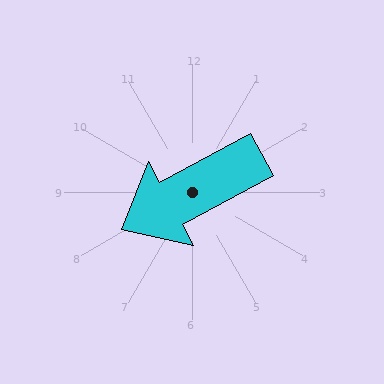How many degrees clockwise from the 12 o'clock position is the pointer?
Approximately 242 degrees.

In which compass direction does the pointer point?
Southwest.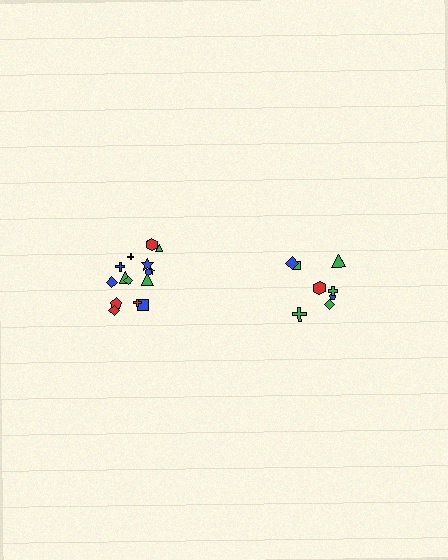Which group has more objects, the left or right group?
The left group.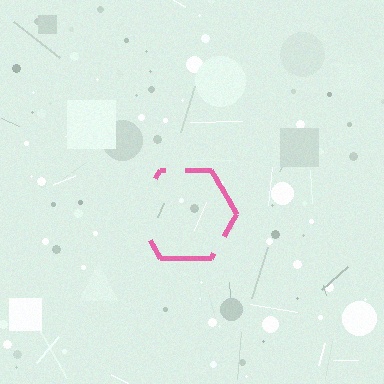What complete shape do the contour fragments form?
The contour fragments form a hexagon.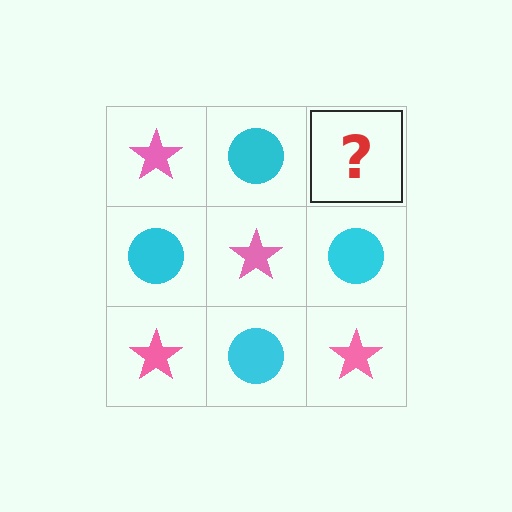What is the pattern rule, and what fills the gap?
The rule is that it alternates pink star and cyan circle in a checkerboard pattern. The gap should be filled with a pink star.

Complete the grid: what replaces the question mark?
The question mark should be replaced with a pink star.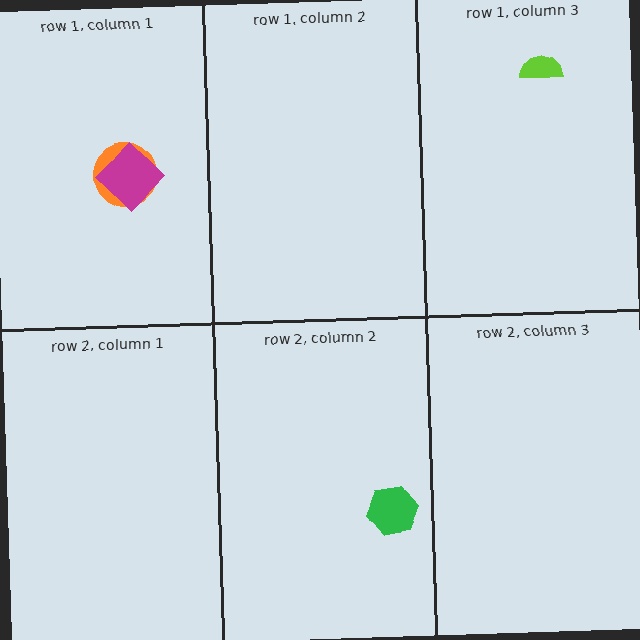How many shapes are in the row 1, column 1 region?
2.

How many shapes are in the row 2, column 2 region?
1.